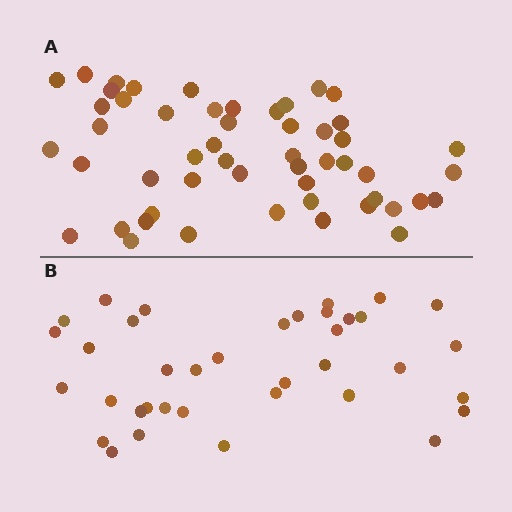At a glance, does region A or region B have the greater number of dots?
Region A (the top region) has more dots.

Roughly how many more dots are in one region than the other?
Region A has approximately 15 more dots than region B.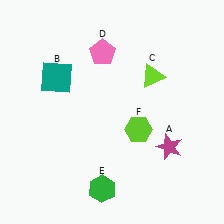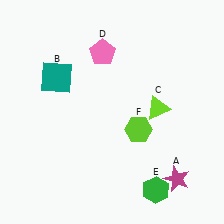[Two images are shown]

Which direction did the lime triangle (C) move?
The lime triangle (C) moved down.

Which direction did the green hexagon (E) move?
The green hexagon (E) moved right.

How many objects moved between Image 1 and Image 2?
3 objects moved between the two images.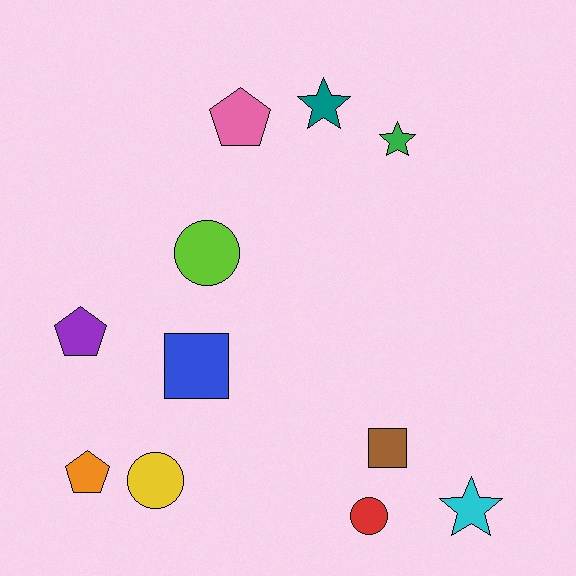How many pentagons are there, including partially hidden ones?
There are 3 pentagons.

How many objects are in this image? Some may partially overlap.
There are 11 objects.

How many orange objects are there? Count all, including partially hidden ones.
There is 1 orange object.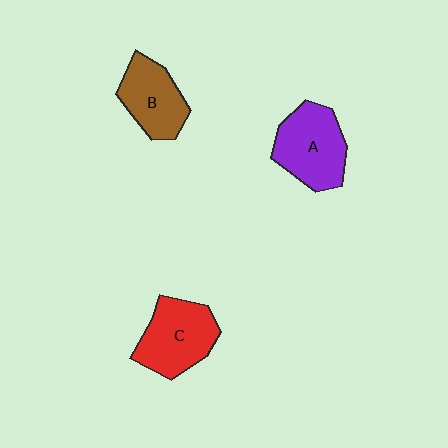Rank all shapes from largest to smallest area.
From largest to smallest: A (purple), C (red), B (brown).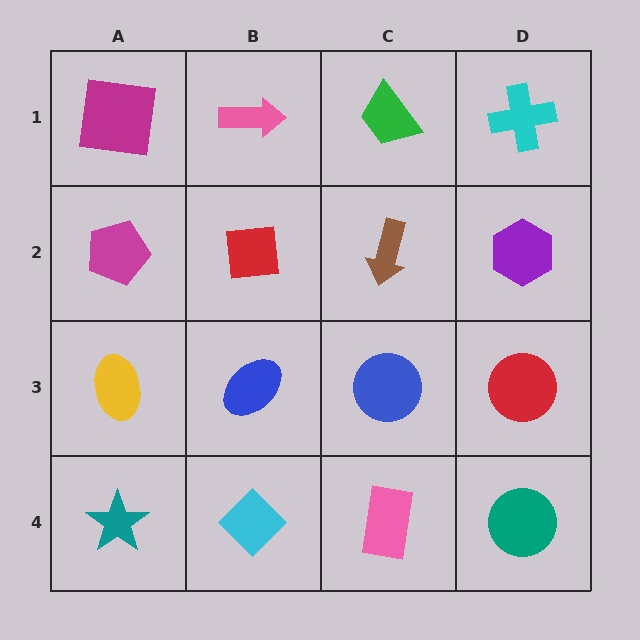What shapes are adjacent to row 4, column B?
A blue ellipse (row 3, column B), a teal star (row 4, column A), a pink rectangle (row 4, column C).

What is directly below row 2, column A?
A yellow ellipse.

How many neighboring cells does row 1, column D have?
2.